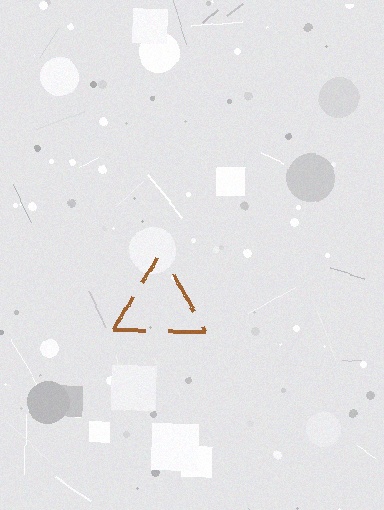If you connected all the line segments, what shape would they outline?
They would outline a triangle.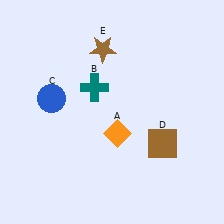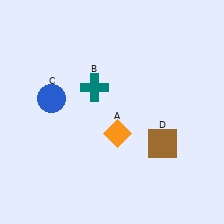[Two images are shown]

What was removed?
The brown star (E) was removed in Image 2.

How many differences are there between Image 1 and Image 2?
There is 1 difference between the two images.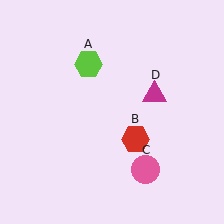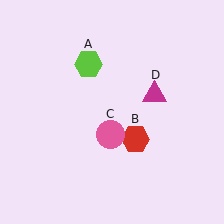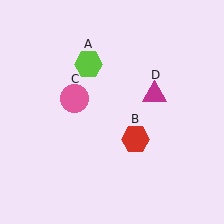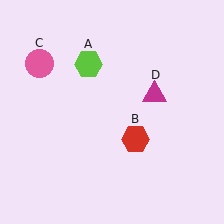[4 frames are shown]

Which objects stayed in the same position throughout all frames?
Lime hexagon (object A) and red hexagon (object B) and magenta triangle (object D) remained stationary.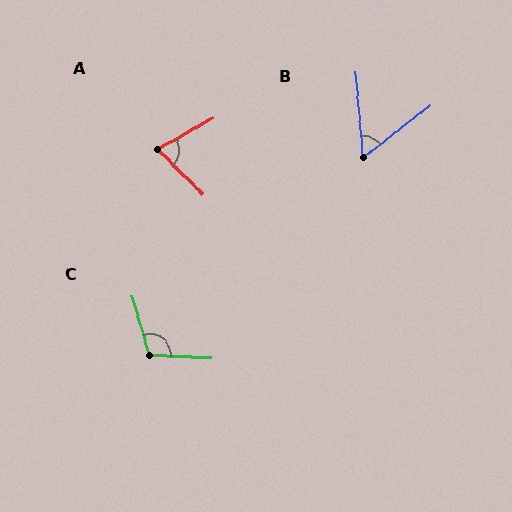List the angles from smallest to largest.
B (57°), A (74°), C (109°).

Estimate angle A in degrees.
Approximately 74 degrees.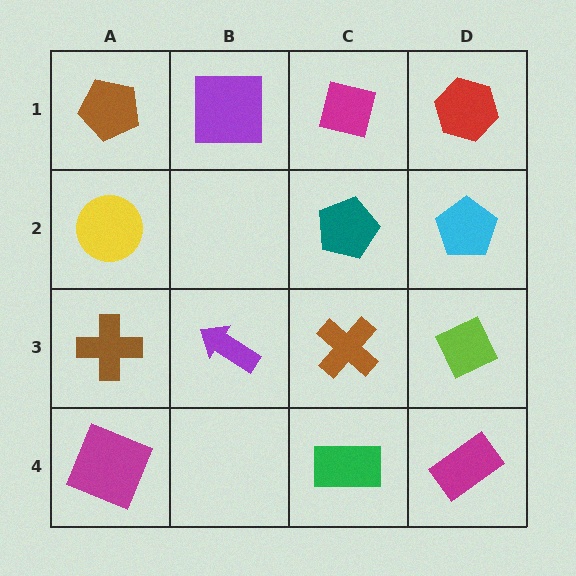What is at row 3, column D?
A lime diamond.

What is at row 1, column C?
A magenta square.